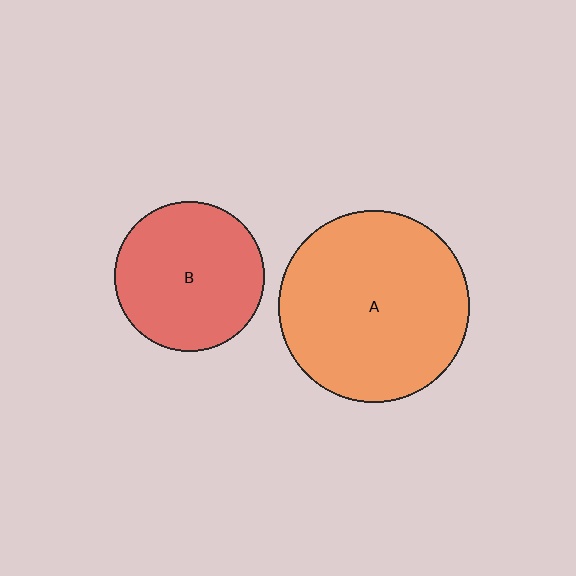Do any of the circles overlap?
No, none of the circles overlap.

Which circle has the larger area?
Circle A (orange).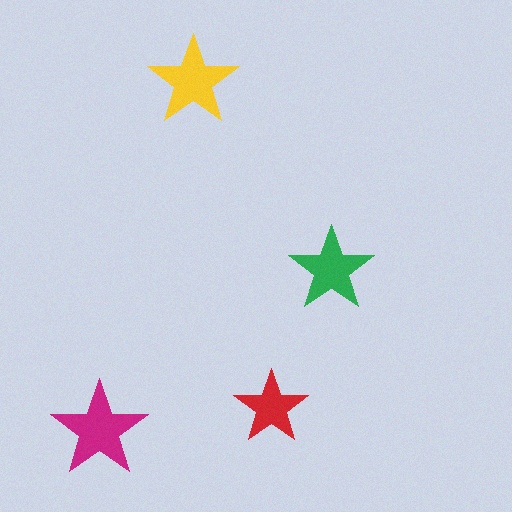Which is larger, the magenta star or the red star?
The magenta one.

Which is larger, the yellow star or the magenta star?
The magenta one.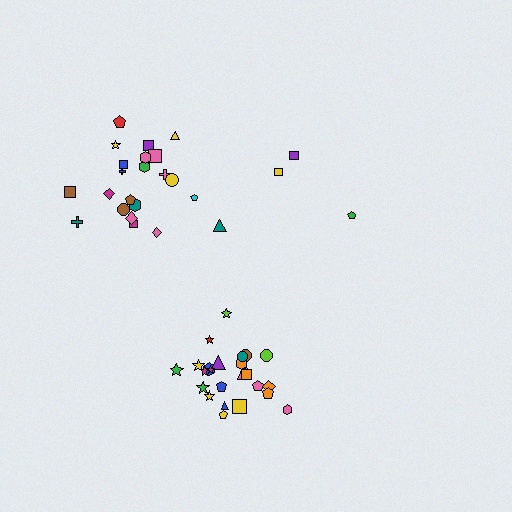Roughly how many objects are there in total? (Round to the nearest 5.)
Roughly 50 objects in total.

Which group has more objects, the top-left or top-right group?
The top-left group.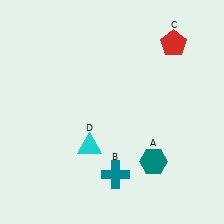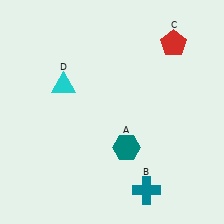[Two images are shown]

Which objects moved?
The objects that moved are: the teal hexagon (A), the teal cross (B), the cyan triangle (D).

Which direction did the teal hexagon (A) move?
The teal hexagon (A) moved left.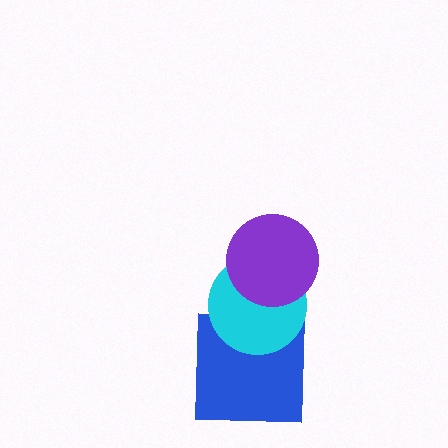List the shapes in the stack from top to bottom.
From top to bottom: the purple circle, the cyan circle, the blue square.